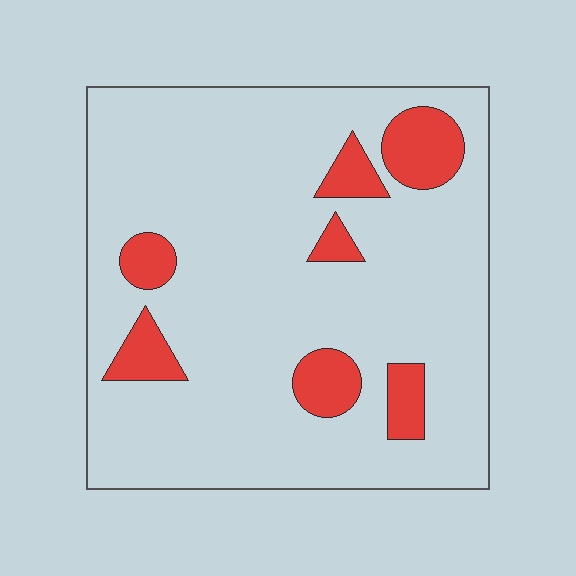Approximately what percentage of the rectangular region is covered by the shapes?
Approximately 15%.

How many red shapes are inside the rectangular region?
7.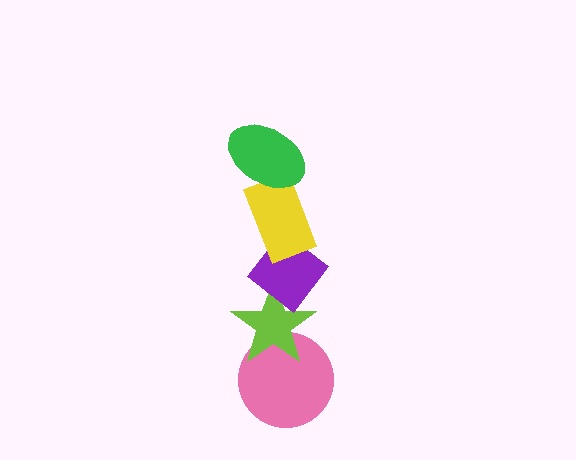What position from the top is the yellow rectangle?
The yellow rectangle is 2nd from the top.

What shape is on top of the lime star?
The purple diamond is on top of the lime star.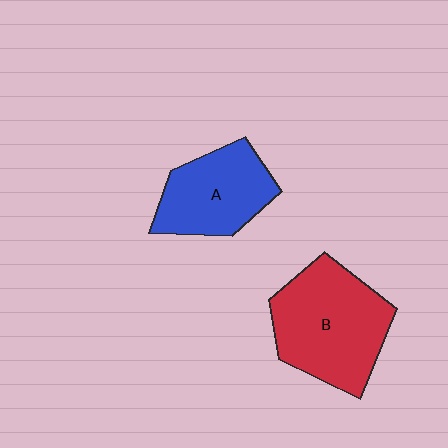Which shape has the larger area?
Shape B (red).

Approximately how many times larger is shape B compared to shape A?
Approximately 1.4 times.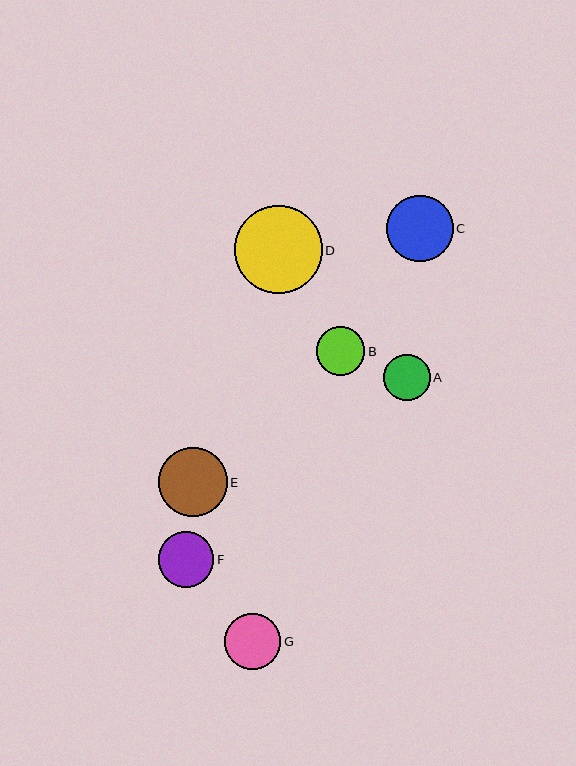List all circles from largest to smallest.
From largest to smallest: D, E, C, G, F, B, A.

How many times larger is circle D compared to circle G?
Circle D is approximately 1.6 times the size of circle G.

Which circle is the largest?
Circle D is the largest with a size of approximately 88 pixels.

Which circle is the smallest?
Circle A is the smallest with a size of approximately 47 pixels.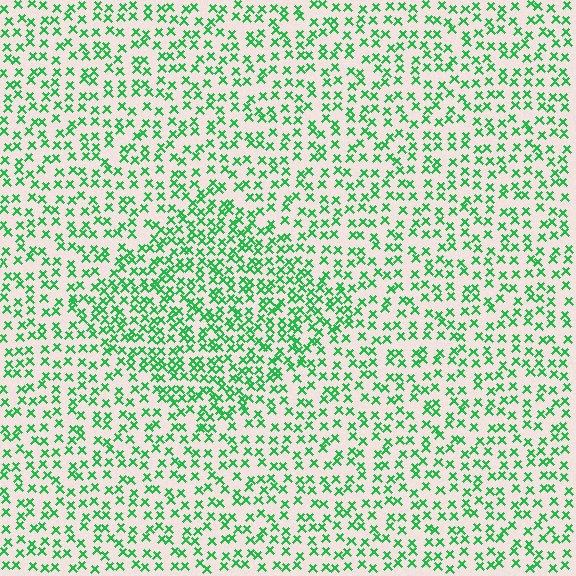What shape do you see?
I see a diamond.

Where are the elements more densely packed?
The elements are more densely packed inside the diamond boundary.